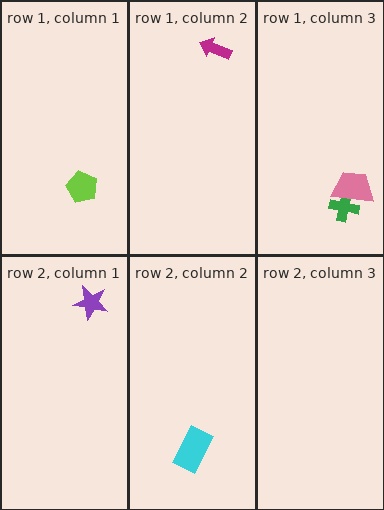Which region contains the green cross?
The row 1, column 3 region.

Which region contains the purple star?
The row 2, column 1 region.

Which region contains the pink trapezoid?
The row 1, column 3 region.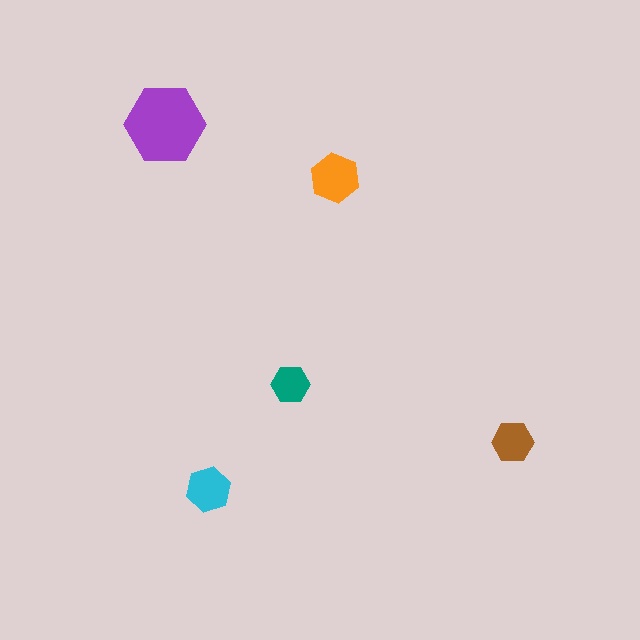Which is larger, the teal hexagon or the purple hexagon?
The purple one.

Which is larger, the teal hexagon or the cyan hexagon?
The cyan one.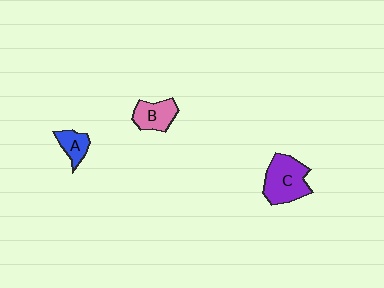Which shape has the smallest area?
Shape A (blue).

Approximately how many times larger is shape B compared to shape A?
Approximately 1.4 times.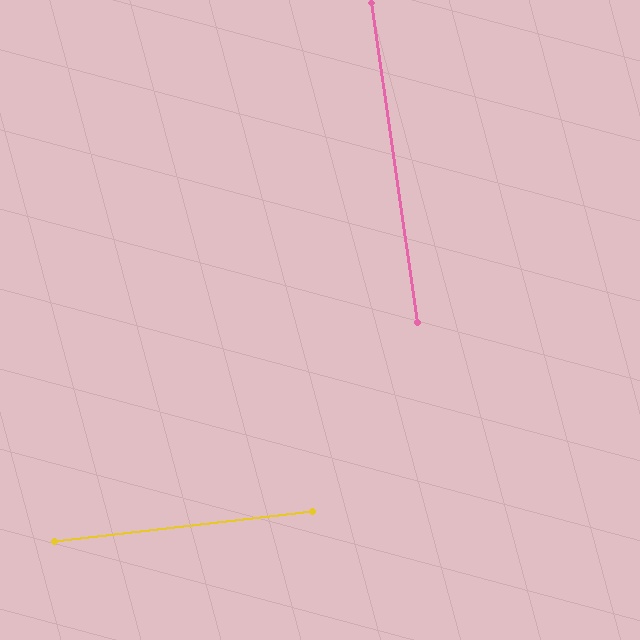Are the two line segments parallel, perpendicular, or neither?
Perpendicular — they meet at approximately 88°.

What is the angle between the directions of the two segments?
Approximately 88 degrees.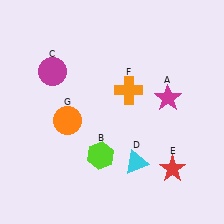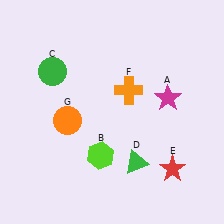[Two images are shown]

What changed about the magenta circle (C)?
In Image 1, C is magenta. In Image 2, it changed to green.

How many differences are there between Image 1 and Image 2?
There are 2 differences between the two images.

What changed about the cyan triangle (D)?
In Image 1, D is cyan. In Image 2, it changed to green.